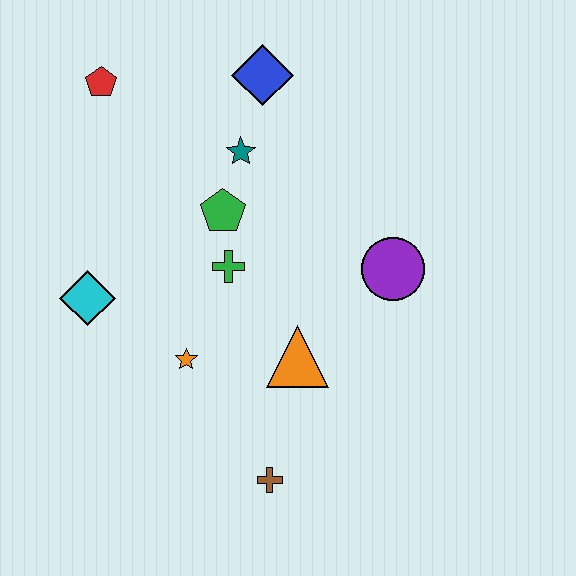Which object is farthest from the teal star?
The brown cross is farthest from the teal star.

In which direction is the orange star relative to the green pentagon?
The orange star is below the green pentagon.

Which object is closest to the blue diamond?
The teal star is closest to the blue diamond.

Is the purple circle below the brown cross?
No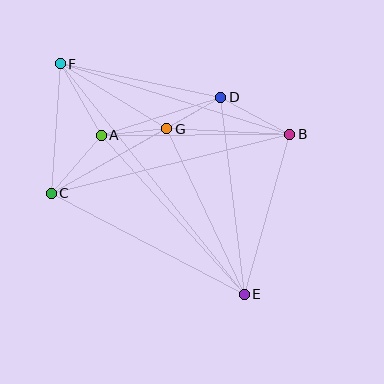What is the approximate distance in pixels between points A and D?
The distance between A and D is approximately 125 pixels.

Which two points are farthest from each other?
Points E and F are farthest from each other.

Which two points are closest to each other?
Points D and G are closest to each other.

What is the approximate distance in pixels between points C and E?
The distance between C and E is approximately 218 pixels.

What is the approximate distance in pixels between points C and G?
The distance between C and G is approximately 132 pixels.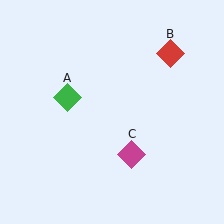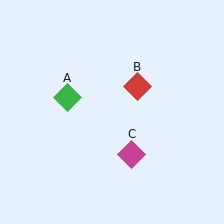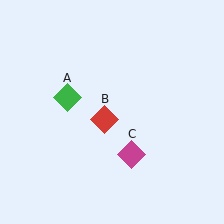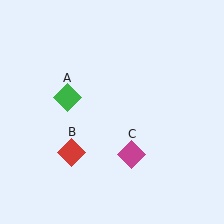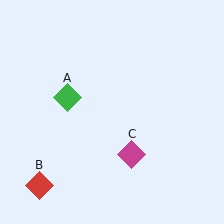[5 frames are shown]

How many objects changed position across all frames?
1 object changed position: red diamond (object B).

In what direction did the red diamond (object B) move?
The red diamond (object B) moved down and to the left.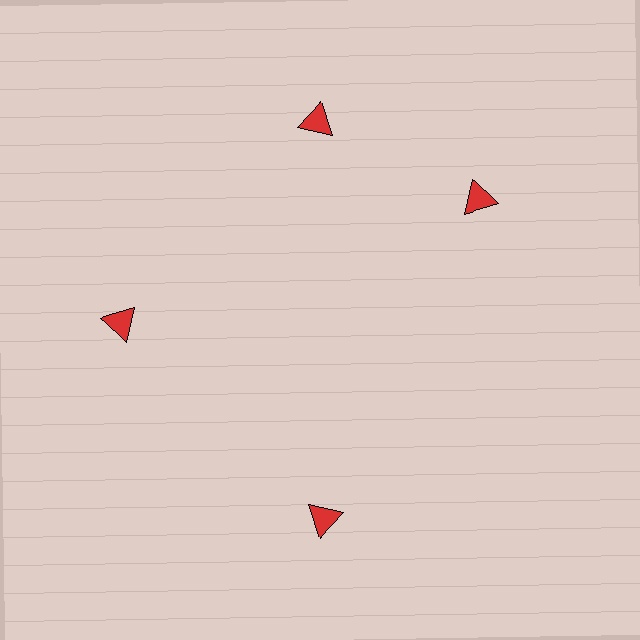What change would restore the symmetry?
The symmetry would be restored by rotating it back into even spacing with its neighbors so that all 4 triangles sit at equal angles and equal distance from the center.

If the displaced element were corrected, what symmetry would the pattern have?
It would have 4-fold rotational symmetry — the pattern would map onto itself every 90 degrees.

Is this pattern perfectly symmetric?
No. The 4 red triangles are arranged in a ring, but one element near the 3 o'clock position is rotated out of alignment along the ring, breaking the 4-fold rotational symmetry.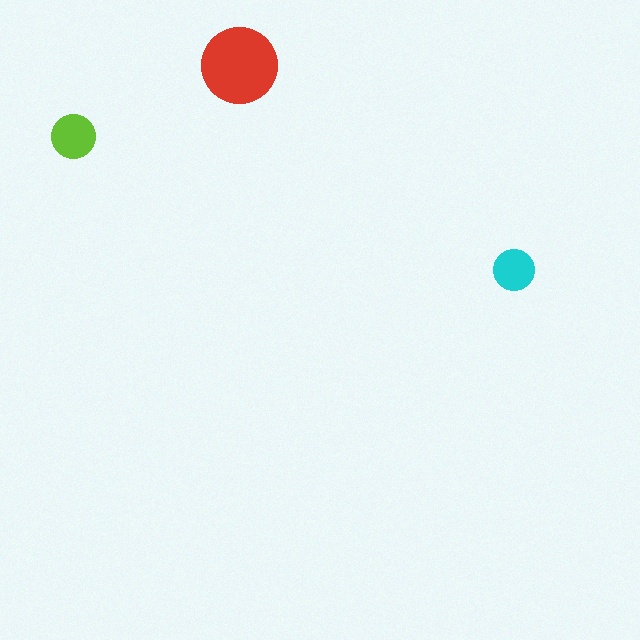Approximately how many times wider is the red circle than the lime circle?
About 2 times wider.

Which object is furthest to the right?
The cyan circle is rightmost.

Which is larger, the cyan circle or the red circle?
The red one.